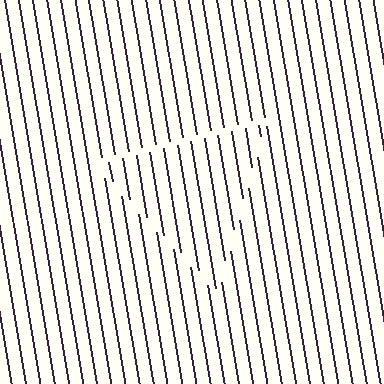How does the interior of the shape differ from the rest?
The interior of the shape contains the same grating, shifted by half a period — the contour is defined by the phase discontinuity where line-ends from the inner and outer gratings abut.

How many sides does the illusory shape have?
3 sides — the line-ends trace a triangle.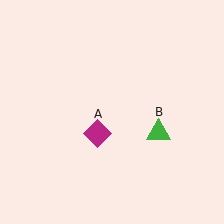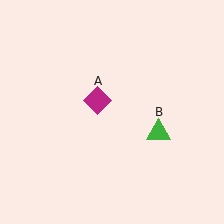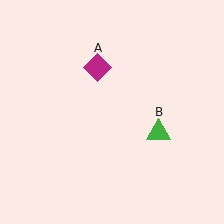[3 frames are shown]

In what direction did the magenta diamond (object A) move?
The magenta diamond (object A) moved up.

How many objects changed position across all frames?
1 object changed position: magenta diamond (object A).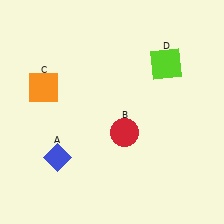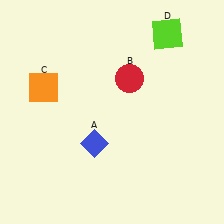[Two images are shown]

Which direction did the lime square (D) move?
The lime square (D) moved up.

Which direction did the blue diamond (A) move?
The blue diamond (A) moved right.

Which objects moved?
The objects that moved are: the blue diamond (A), the red circle (B), the lime square (D).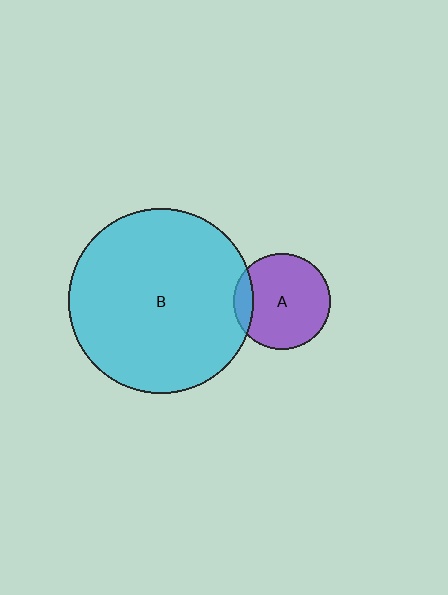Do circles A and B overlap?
Yes.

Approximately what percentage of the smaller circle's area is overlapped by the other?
Approximately 10%.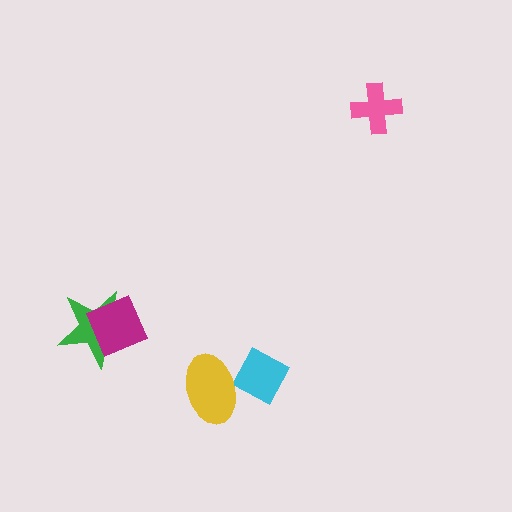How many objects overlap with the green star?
1 object overlaps with the green star.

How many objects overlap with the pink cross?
0 objects overlap with the pink cross.